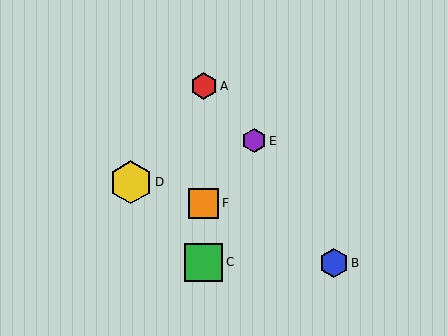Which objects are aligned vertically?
Objects A, C, F are aligned vertically.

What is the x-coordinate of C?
Object C is at x≈204.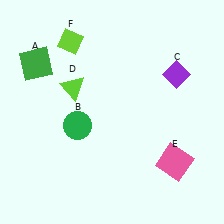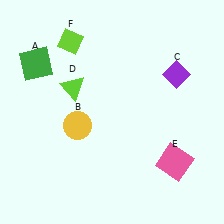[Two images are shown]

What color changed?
The circle (B) changed from green in Image 1 to yellow in Image 2.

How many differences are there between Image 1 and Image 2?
There is 1 difference between the two images.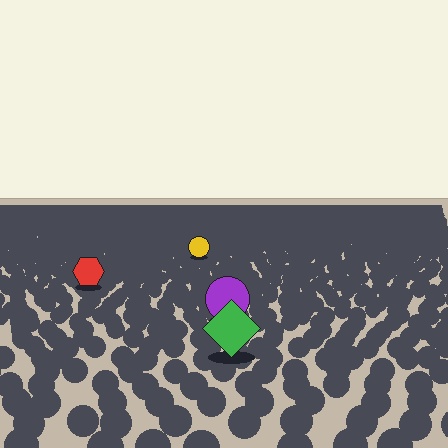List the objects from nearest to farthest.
From nearest to farthest: the green diamond, the purple circle, the red hexagon, the yellow circle.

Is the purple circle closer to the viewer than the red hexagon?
Yes. The purple circle is closer — you can tell from the texture gradient: the ground texture is coarser near it.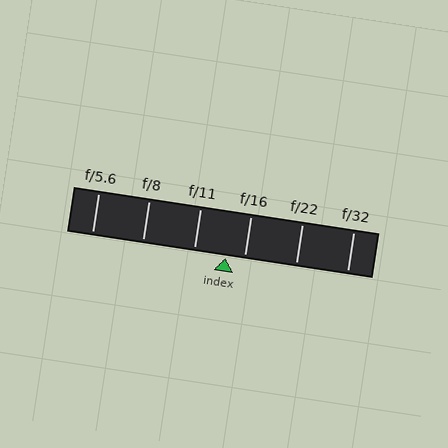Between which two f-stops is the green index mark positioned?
The index mark is between f/11 and f/16.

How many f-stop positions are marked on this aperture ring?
There are 6 f-stop positions marked.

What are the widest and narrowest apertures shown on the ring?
The widest aperture shown is f/5.6 and the narrowest is f/32.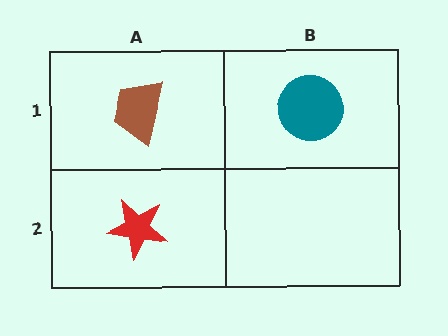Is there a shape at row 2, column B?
No, that cell is empty.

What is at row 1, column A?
A brown trapezoid.